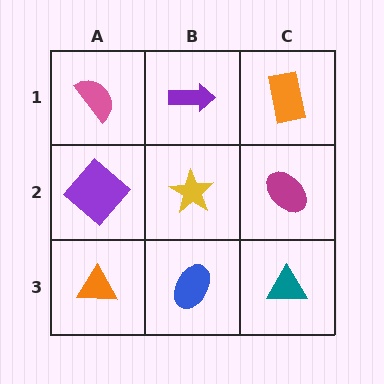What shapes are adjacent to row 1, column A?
A purple diamond (row 2, column A), a purple arrow (row 1, column B).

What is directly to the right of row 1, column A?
A purple arrow.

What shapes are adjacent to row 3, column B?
A yellow star (row 2, column B), an orange triangle (row 3, column A), a teal triangle (row 3, column C).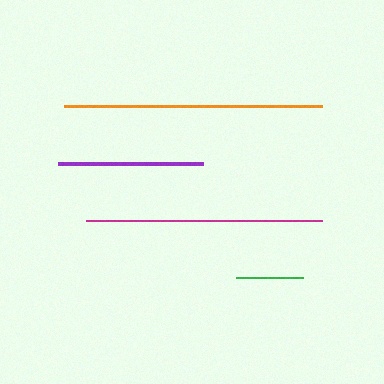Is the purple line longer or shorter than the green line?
The purple line is longer than the green line.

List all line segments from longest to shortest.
From longest to shortest: orange, magenta, purple, green.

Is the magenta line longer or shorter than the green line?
The magenta line is longer than the green line.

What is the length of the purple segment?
The purple segment is approximately 145 pixels long.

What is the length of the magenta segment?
The magenta segment is approximately 235 pixels long.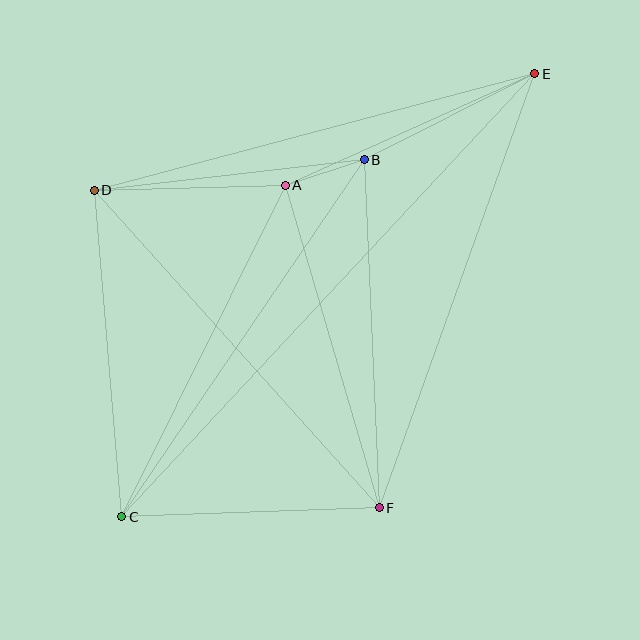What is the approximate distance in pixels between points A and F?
The distance between A and F is approximately 336 pixels.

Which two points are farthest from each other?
Points C and E are farthest from each other.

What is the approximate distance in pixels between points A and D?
The distance between A and D is approximately 191 pixels.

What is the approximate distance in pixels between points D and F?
The distance between D and F is approximately 427 pixels.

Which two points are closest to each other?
Points A and B are closest to each other.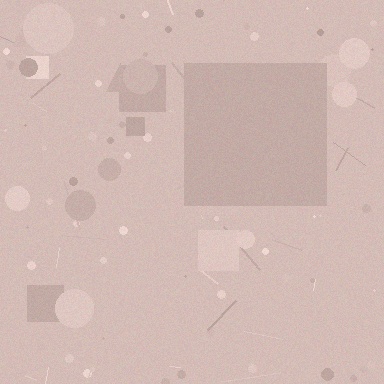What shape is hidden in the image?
A square is hidden in the image.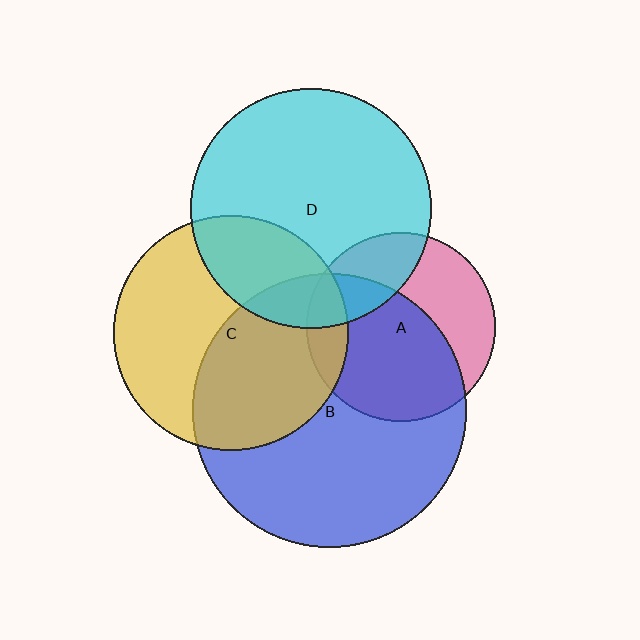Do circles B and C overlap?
Yes.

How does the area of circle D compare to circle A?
Approximately 1.6 times.